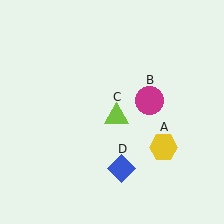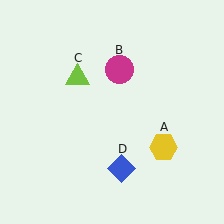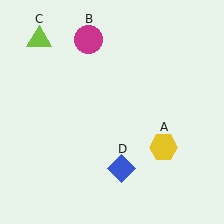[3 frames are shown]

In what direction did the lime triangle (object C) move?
The lime triangle (object C) moved up and to the left.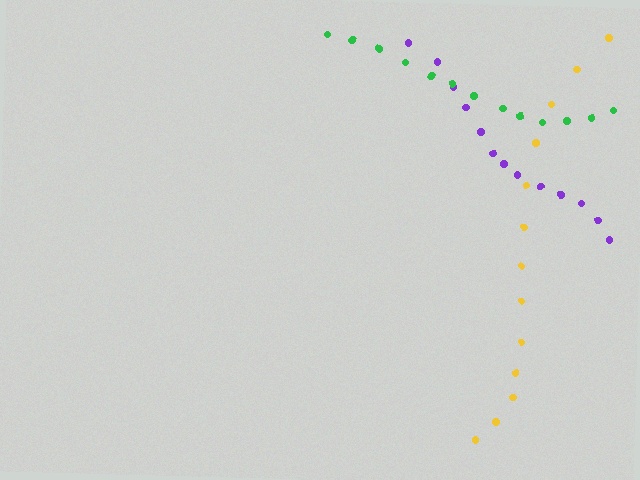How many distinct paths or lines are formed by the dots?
There are 3 distinct paths.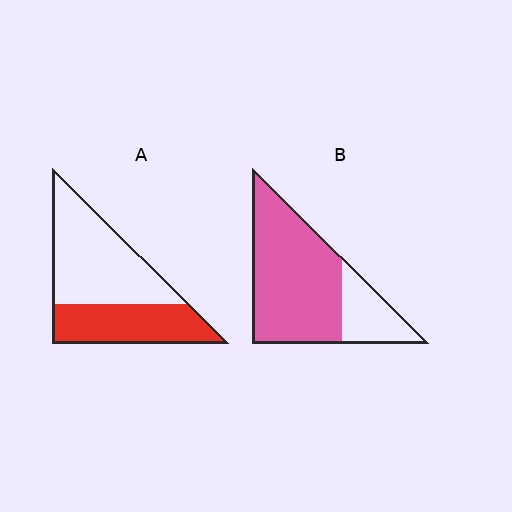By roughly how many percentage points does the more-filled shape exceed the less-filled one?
By roughly 35 percentage points (B over A).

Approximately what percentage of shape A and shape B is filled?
A is approximately 40% and B is approximately 75%.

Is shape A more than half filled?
No.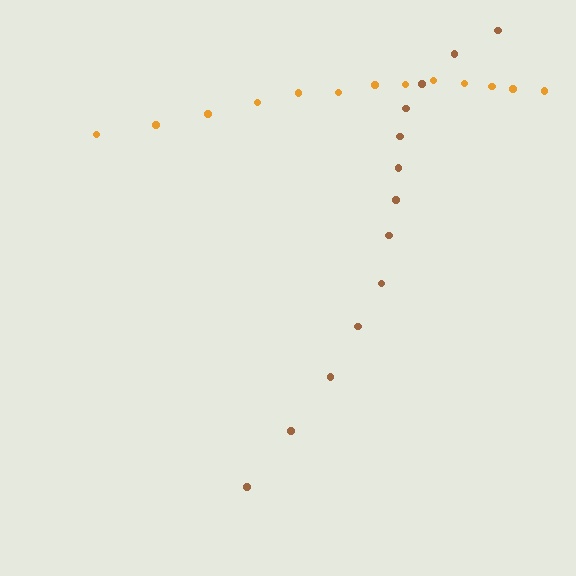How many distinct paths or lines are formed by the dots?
There are 2 distinct paths.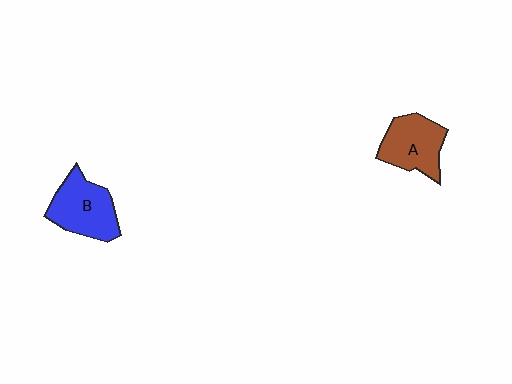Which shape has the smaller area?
Shape A (brown).